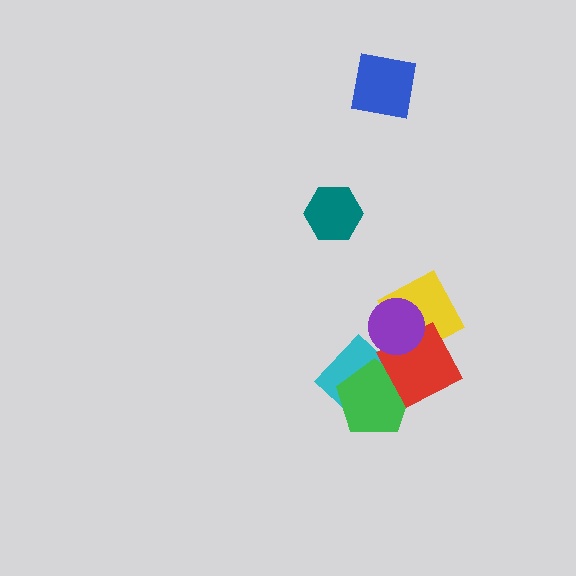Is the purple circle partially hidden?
No, no other shape covers it.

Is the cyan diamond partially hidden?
Yes, it is partially covered by another shape.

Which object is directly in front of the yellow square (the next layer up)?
The red diamond is directly in front of the yellow square.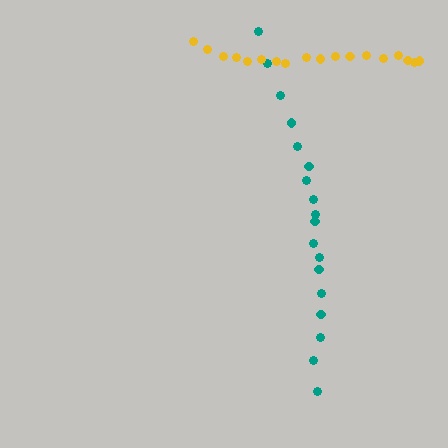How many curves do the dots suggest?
There are 2 distinct paths.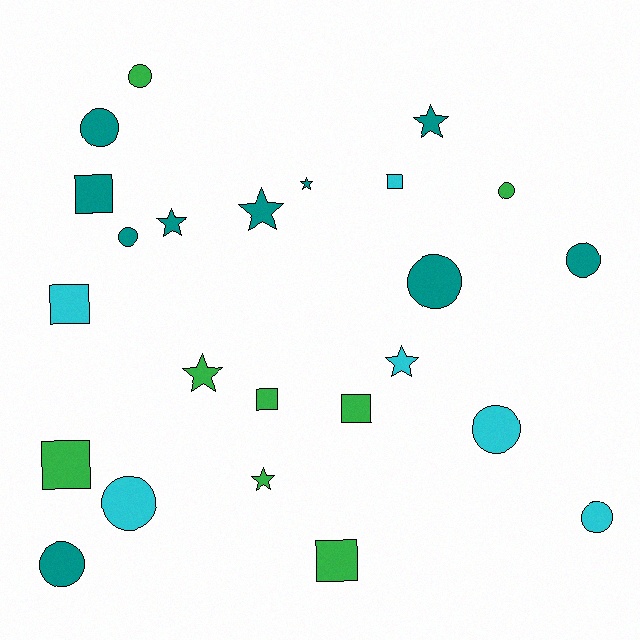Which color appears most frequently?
Teal, with 10 objects.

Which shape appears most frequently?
Circle, with 10 objects.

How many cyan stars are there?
There is 1 cyan star.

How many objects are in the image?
There are 24 objects.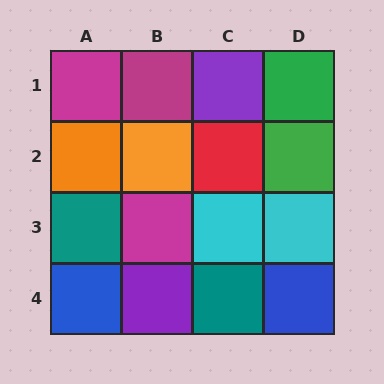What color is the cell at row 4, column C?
Teal.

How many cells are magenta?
3 cells are magenta.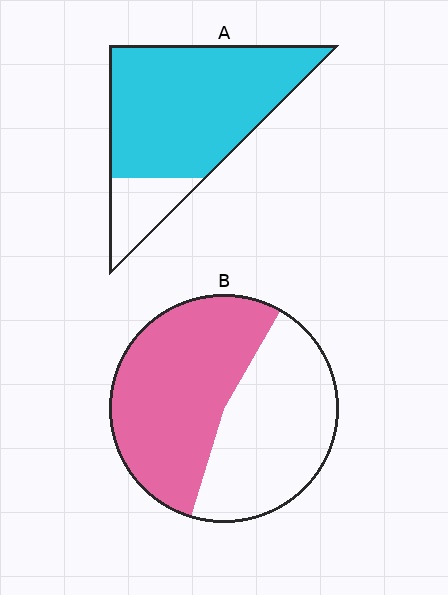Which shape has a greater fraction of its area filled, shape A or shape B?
Shape A.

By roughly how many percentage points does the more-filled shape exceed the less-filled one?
By roughly 30 percentage points (A over B).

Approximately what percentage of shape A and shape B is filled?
A is approximately 80% and B is approximately 55%.